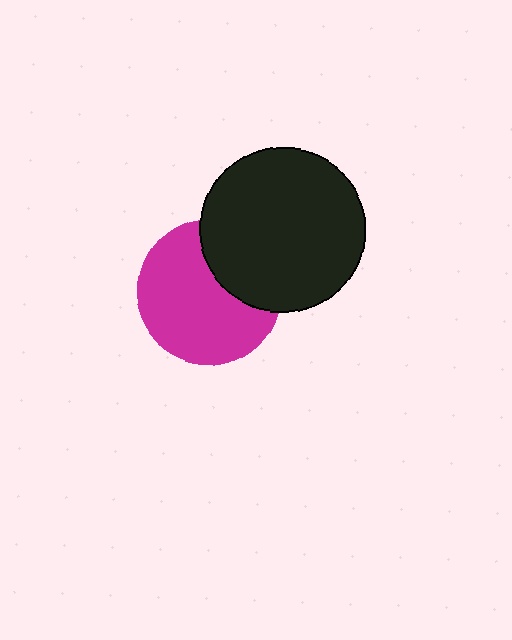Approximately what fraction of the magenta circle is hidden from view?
Roughly 31% of the magenta circle is hidden behind the black circle.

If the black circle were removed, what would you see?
You would see the complete magenta circle.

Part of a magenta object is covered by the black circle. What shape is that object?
It is a circle.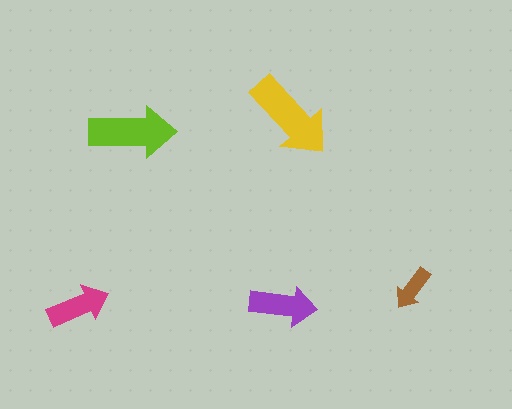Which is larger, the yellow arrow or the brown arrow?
The yellow one.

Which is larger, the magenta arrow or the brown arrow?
The magenta one.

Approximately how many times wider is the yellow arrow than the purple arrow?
About 1.5 times wider.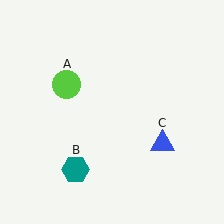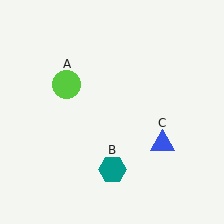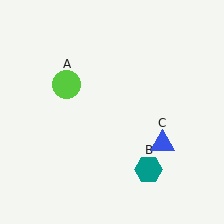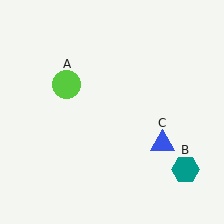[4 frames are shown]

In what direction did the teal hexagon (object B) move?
The teal hexagon (object B) moved right.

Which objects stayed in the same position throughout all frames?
Lime circle (object A) and blue triangle (object C) remained stationary.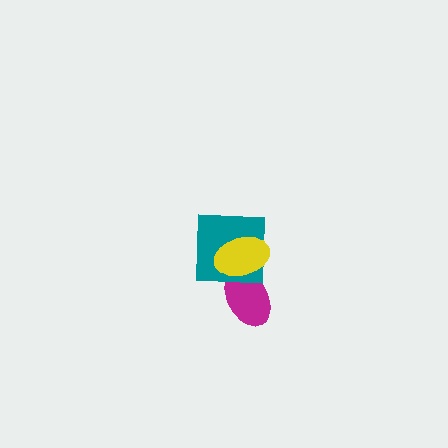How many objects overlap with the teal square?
2 objects overlap with the teal square.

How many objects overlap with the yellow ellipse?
2 objects overlap with the yellow ellipse.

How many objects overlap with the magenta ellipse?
2 objects overlap with the magenta ellipse.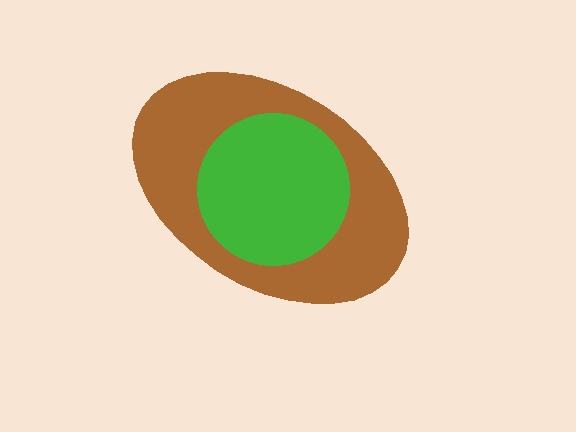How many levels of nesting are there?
2.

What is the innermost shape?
The green circle.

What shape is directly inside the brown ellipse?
The green circle.